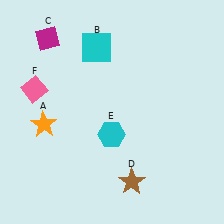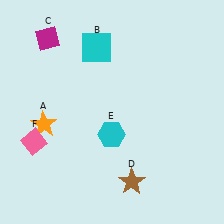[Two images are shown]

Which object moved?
The pink diamond (F) moved down.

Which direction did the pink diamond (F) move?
The pink diamond (F) moved down.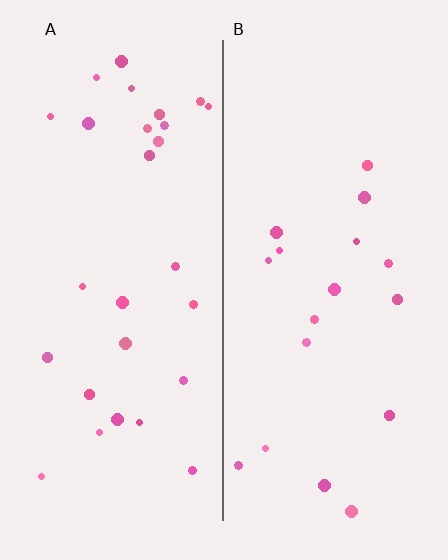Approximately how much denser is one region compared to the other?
Approximately 1.6× — region A over region B.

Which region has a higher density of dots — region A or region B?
A (the left).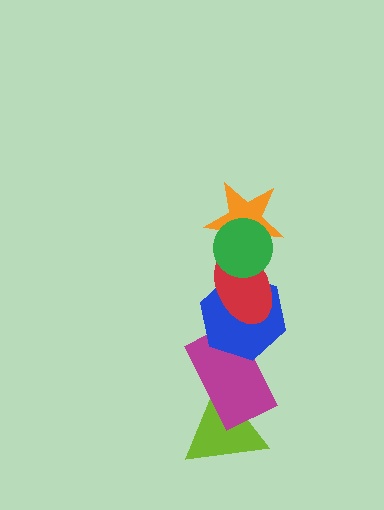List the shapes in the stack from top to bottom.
From top to bottom: the green circle, the orange star, the red ellipse, the blue hexagon, the magenta rectangle, the lime triangle.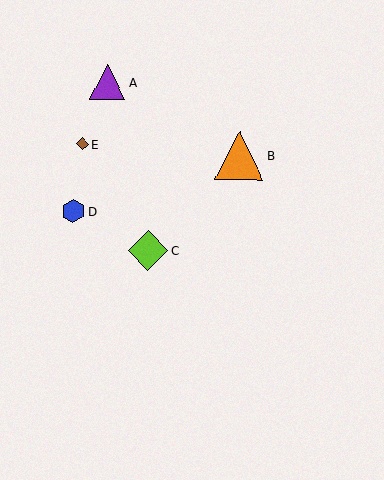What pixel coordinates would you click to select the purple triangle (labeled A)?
Click at (108, 82) to select the purple triangle A.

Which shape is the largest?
The orange triangle (labeled B) is the largest.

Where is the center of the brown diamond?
The center of the brown diamond is at (82, 144).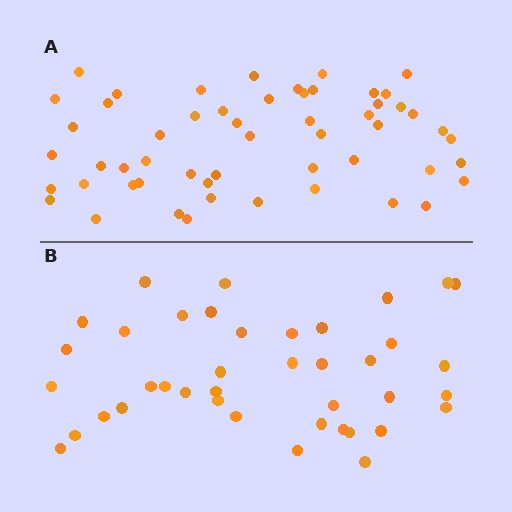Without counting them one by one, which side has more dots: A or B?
Region A (the top region) has more dots.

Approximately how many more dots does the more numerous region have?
Region A has approximately 15 more dots than region B.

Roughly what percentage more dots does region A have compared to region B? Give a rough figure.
About 35% more.